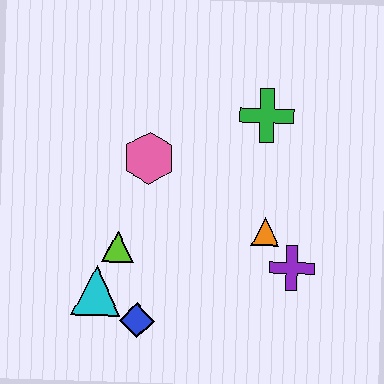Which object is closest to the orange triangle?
The purple cross is closest to the orange triangle.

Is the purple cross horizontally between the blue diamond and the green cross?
No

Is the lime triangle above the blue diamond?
Yes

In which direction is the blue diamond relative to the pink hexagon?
The blue diamond is below the pink hexagon.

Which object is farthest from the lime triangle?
The green cross is farthest from the lime triangle.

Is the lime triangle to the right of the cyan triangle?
Yes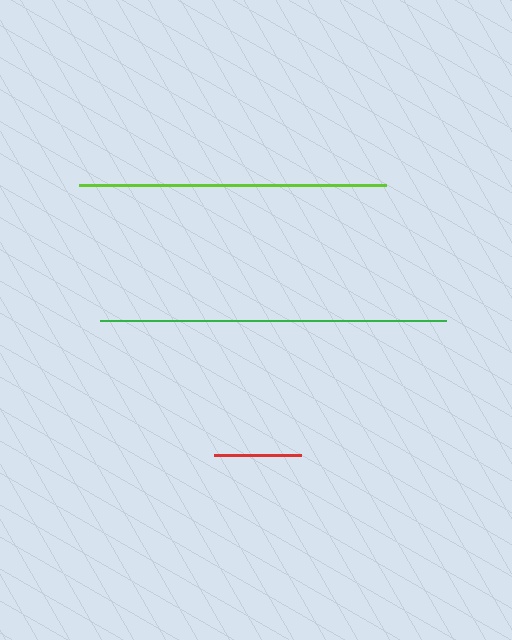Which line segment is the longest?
The green line is the longest at approximately 346 pixels.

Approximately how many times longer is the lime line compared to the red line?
The lime line is approximately 3.5 times the length of the red line.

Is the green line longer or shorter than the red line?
The green line is longer than the red line.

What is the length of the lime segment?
The lime segment is approximately 306 pixels long.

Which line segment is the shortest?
The red line is the shortest at approximately 86 pixels.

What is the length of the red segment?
The red segment is approximately 86 pixels long.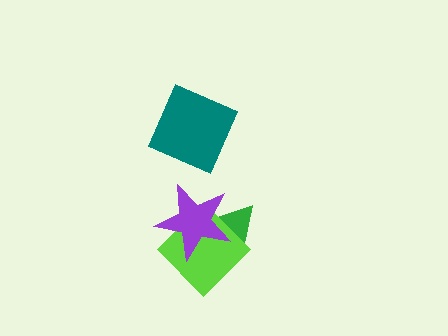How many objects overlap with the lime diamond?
2 objects overlap with the lime diamond.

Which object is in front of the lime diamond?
The purple star is in front of the lime diamond.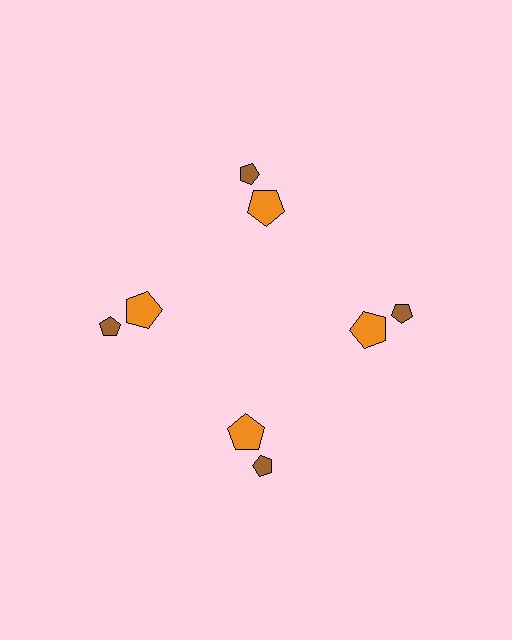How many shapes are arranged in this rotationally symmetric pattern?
There are 8 shapes, arranged in 4 groups of 2.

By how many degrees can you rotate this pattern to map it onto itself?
The pattern maps onto itself every 90 degrees of rotation.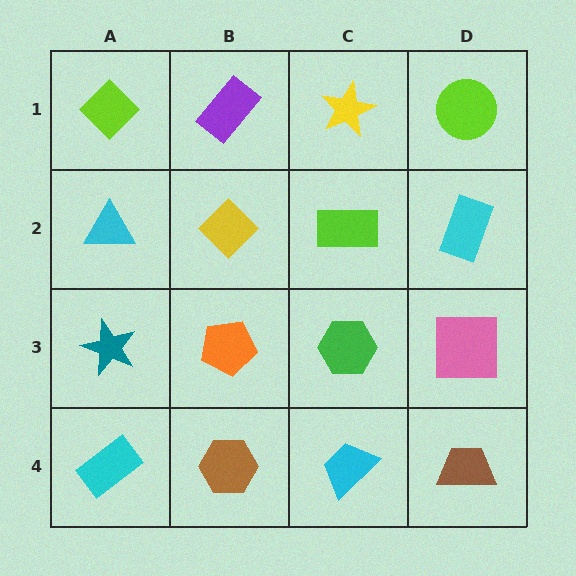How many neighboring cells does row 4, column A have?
2.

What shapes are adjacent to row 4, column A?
A teal star (row 3, column A), a brown hexagon (row 4, column B).